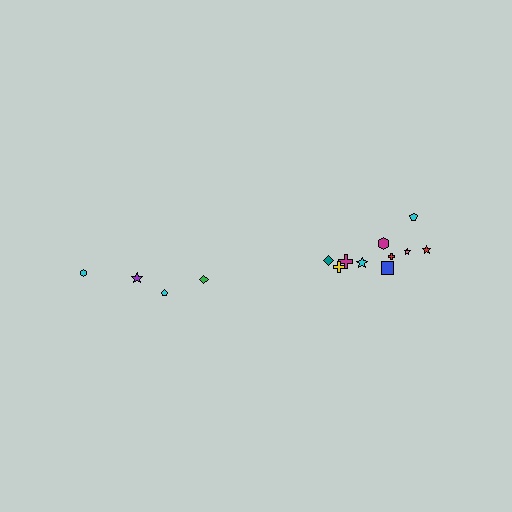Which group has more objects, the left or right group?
The right group.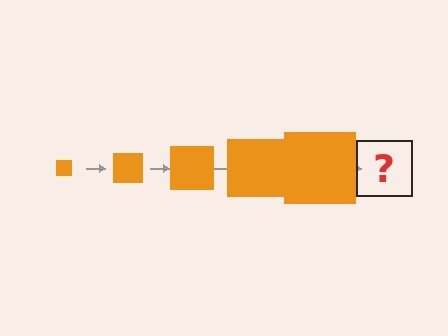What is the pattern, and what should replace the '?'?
The pattern is that the square gets progressively larger each step. The '?' should be an orange square, larger than the previous one.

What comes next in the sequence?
The next element should be an orange square, larger than the previous one.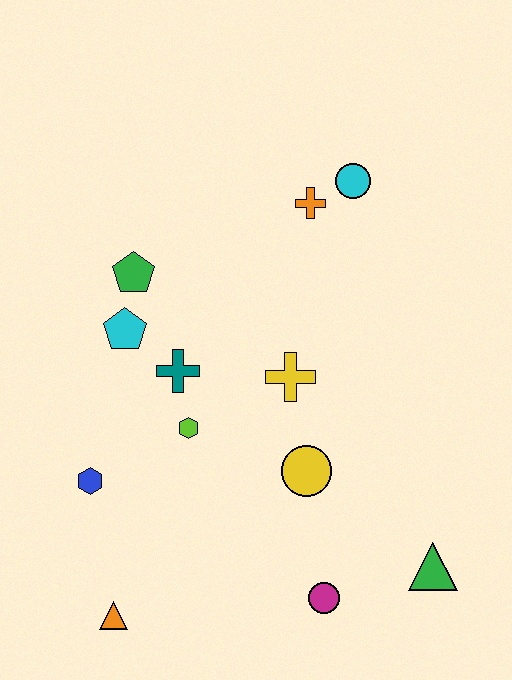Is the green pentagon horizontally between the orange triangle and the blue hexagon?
No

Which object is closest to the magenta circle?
The green triangle is closest to the magenta circle.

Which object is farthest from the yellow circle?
The cyan circle is farthest from the yellow circle.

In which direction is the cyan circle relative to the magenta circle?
The cyan circle is above the magenta circle.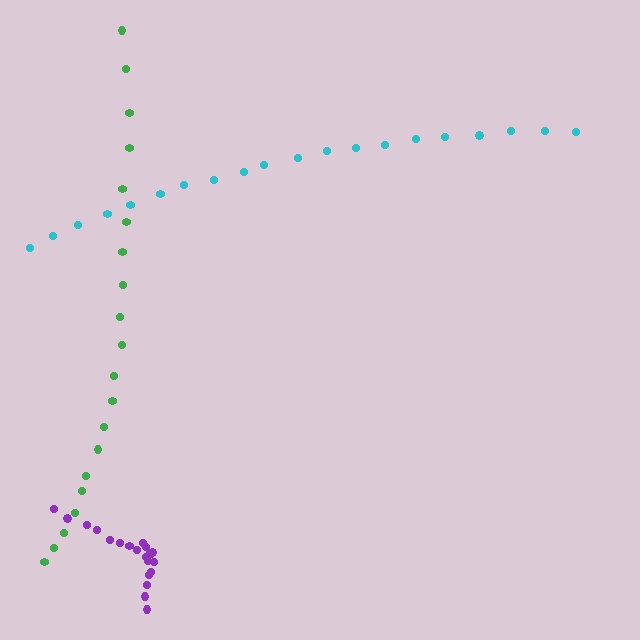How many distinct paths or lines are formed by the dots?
There are 3 distinct paths.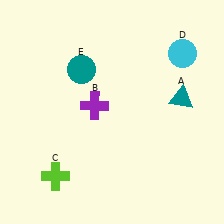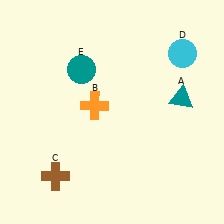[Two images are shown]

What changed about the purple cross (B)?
In Image 1, B is purple. In Image 2, it changed to orange.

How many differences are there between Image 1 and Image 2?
There are 2 differences between the two images.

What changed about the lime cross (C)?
In Image 1, C is lime. In Image 2, it changed to brown.